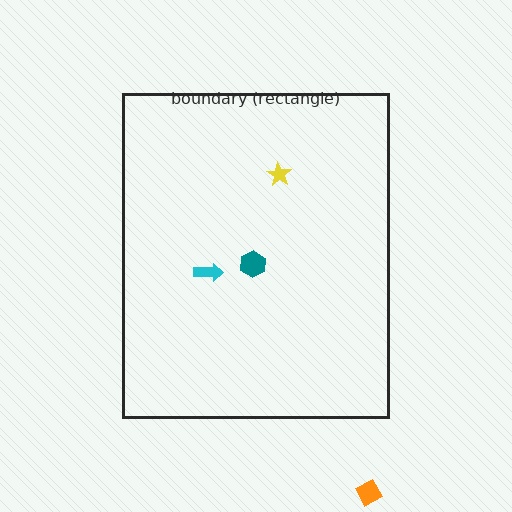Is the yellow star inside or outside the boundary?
Inside.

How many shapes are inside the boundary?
3 inside, 1 outside.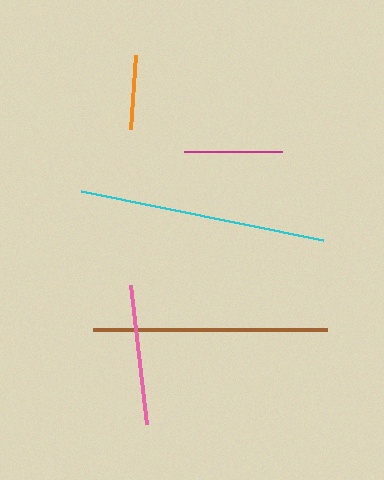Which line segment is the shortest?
The orange line is the shortest at approximately 75 pixels.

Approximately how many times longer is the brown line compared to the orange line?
The brown line is approximately 3.1 times the length of the orange line.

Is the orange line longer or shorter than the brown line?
The brown line is longer than the orange line.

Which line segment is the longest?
The cyan line is the longest at approximately 247 pixels.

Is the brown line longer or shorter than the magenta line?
The brown line is longer than the magenta line.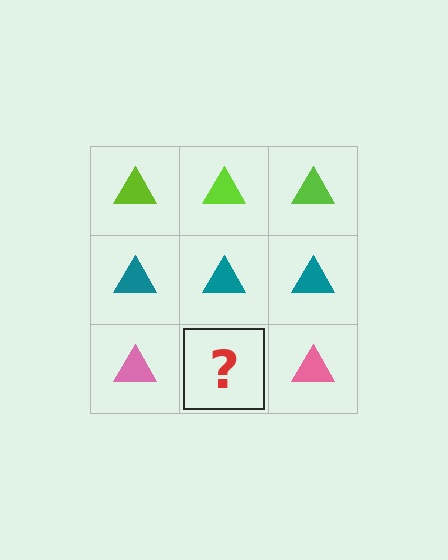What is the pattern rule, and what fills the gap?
The rule is that each row has a consistent color. The gap should be filled with a pink triangle.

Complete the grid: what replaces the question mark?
The question mark should be replaced with a pink triangle.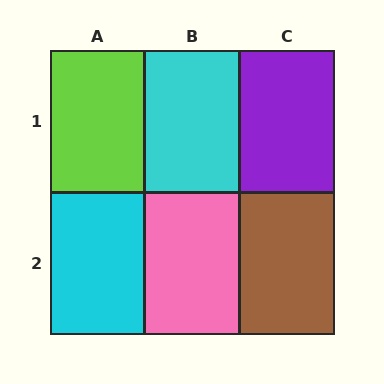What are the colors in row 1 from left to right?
Lime, cyan, purple.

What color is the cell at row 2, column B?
Pink.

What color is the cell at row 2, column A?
Cyan.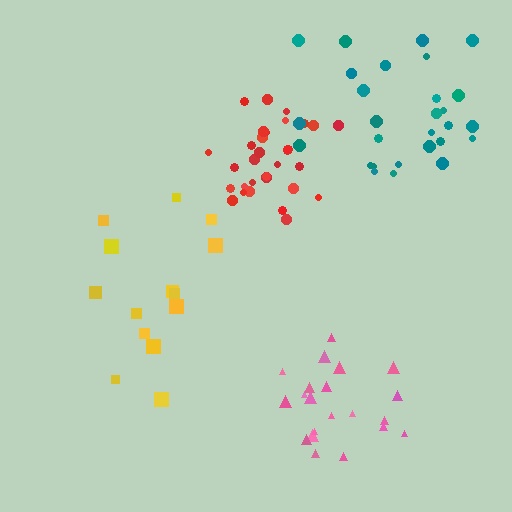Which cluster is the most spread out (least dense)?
Yellow.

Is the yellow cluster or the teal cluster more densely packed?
Teal.